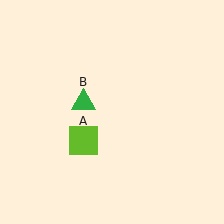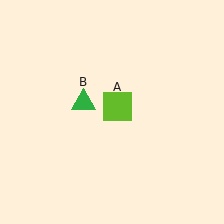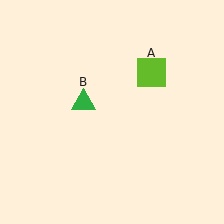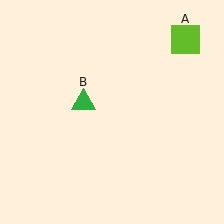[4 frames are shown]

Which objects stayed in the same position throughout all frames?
Green triangle (object B) remained stationary.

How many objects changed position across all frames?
1 object changed position: lime square (object A).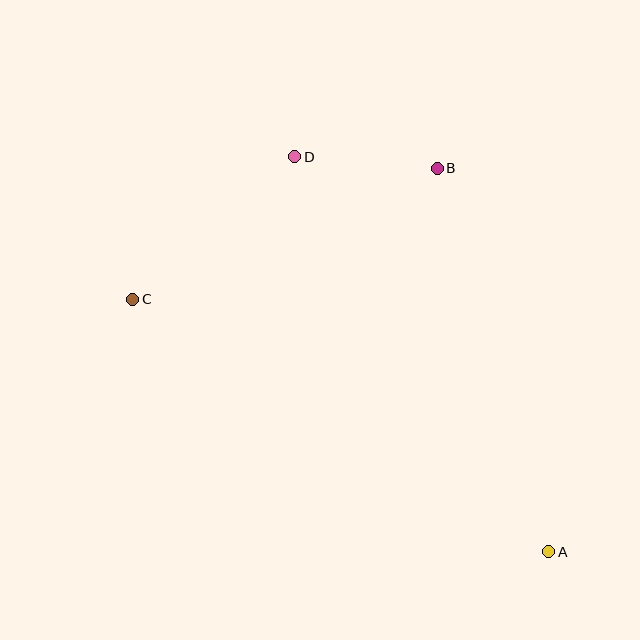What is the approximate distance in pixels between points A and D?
The distance between A and D is approximately 469 pixels.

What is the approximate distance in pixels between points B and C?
The distance between B and C is approximately 331 pixels.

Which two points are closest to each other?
Points B and D are closest to each other.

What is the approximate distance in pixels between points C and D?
The distance between C and D is approximately 216 pixels.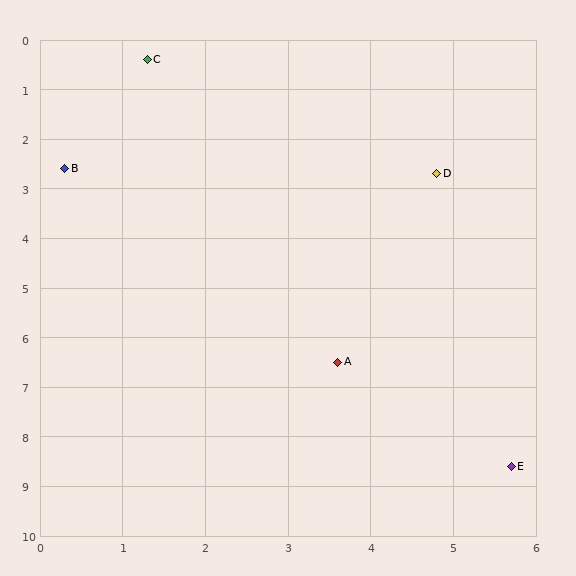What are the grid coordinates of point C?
Point C is at approximately (1.3, 0.4).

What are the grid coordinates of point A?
Point A is at approximately (3.6, 6.5).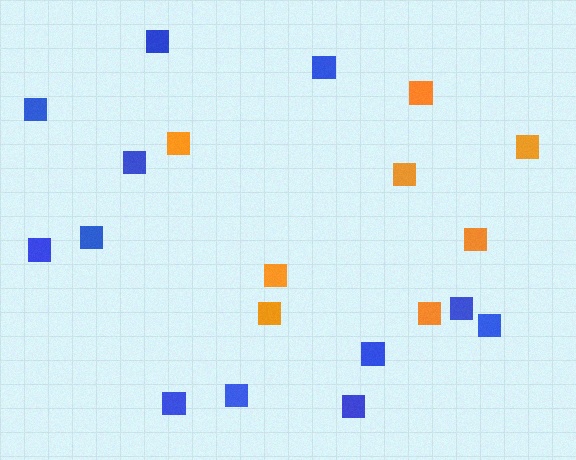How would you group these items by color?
There are 2 groups: one group of blue squares (12) and one group of orange squares (8).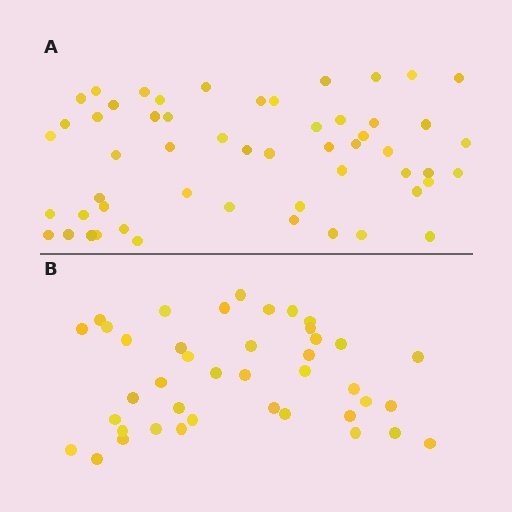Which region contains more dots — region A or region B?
Region A (the top region) has more dots.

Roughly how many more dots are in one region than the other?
Region A has approximately 15 more dots than region B.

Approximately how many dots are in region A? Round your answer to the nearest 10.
About 50 dots. (The exact count is 54, which rounds to 50.)